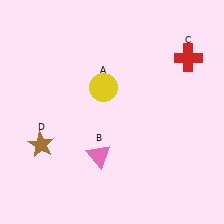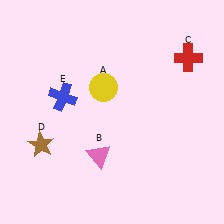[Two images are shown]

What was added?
A blue cross (E) was added in Image 2.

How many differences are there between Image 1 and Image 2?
There is 1 difference between the two images.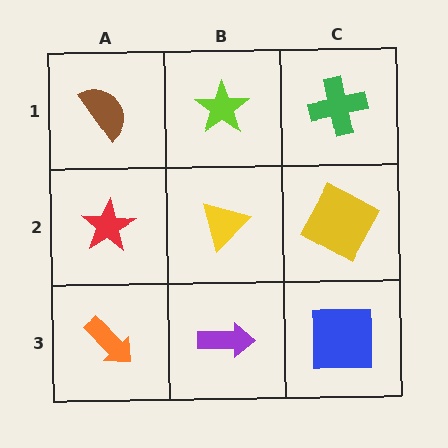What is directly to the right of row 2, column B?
A yellow square.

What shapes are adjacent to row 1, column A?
A red star (row 2, column A), a lime star (row 1, column B).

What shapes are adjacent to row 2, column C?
A green cross (row 1, column C), a blue square (row 3, column C), a yellow triangle (row 2, column B).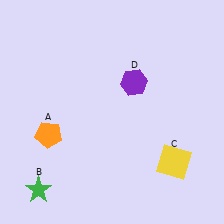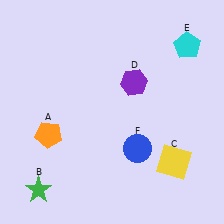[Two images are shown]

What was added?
A cyan pentagon (E), a blue circle (F) were added in Image 2.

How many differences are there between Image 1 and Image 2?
There are 2 differences between the two images.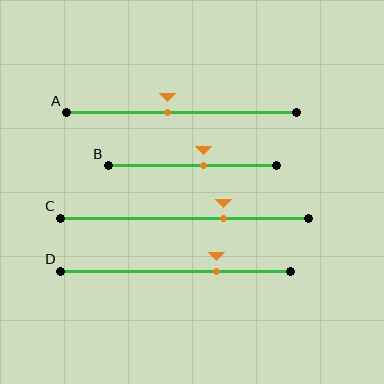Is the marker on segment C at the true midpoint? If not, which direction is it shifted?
No, the marker on segment C is shifted to the right by about 16% of the segment length.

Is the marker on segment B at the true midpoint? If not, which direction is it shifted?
No, the marker on segment B is shifted to the right by about 7% of the segment length.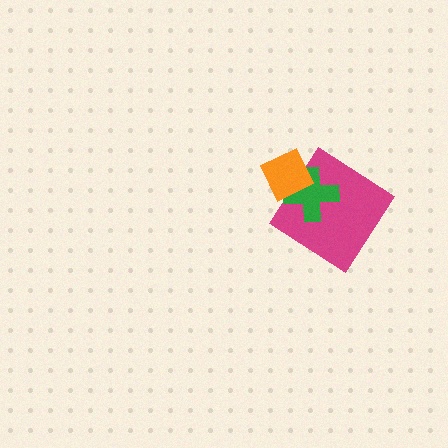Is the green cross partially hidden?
Yes, it is partially covered by another shape.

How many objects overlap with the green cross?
2 objects overlap with the green cross.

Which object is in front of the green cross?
The orange diamond is in front of the green cross.